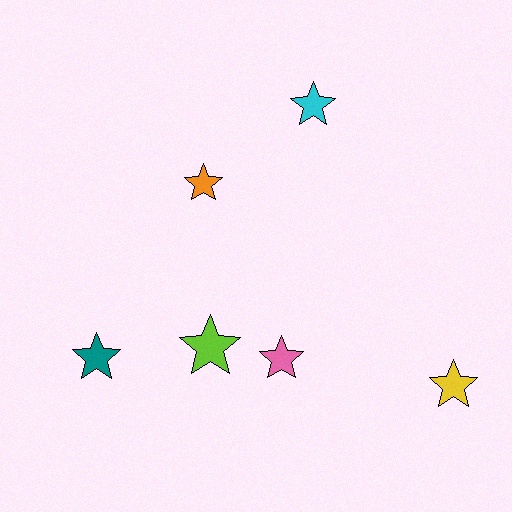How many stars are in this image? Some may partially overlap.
There are 6 stars.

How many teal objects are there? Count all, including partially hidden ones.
There is 1 teal object.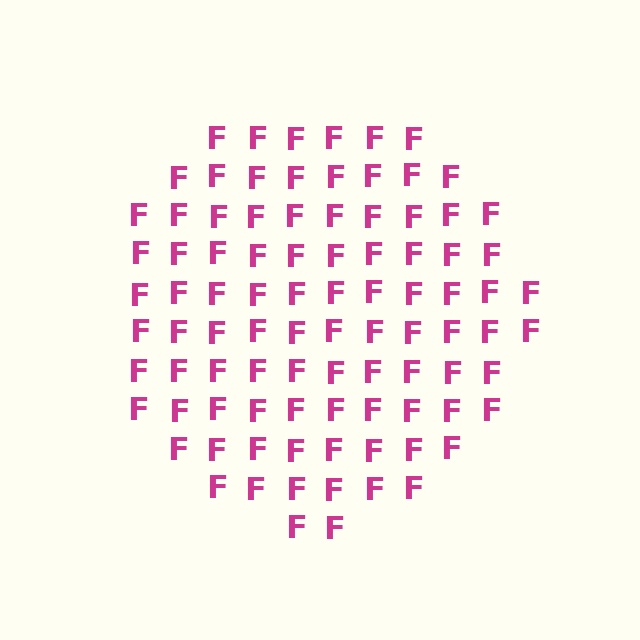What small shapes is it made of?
It is made of small letter F's.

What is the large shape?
The large shape is a circle.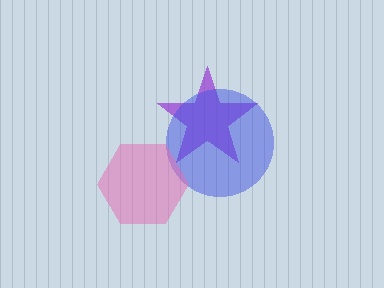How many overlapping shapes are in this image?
There are 3 overlapping shapes in the image.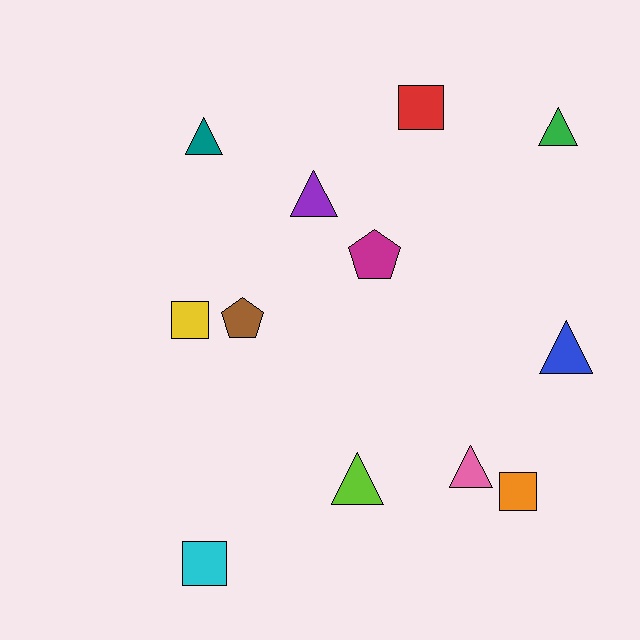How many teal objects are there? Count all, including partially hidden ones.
There is 1 teal object.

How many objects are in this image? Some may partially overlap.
There are 12 objects.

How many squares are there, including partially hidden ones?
There are 4 squares.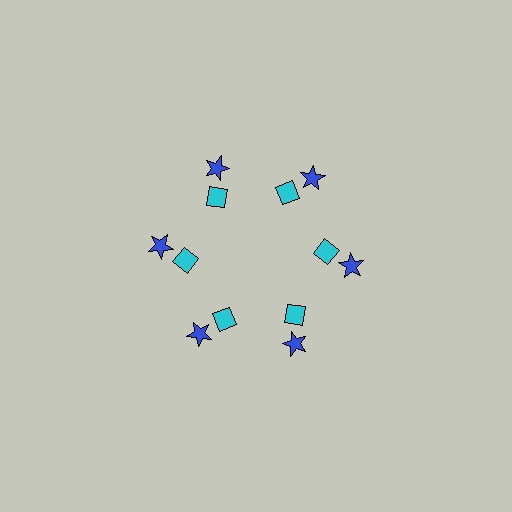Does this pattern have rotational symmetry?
Yes, this pattern has 6-fold rotational symmetry. It looks the same after rotating 60 degrees around the center.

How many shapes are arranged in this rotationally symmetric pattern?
There are 12 shapes, arranged in 6 groups of 2.